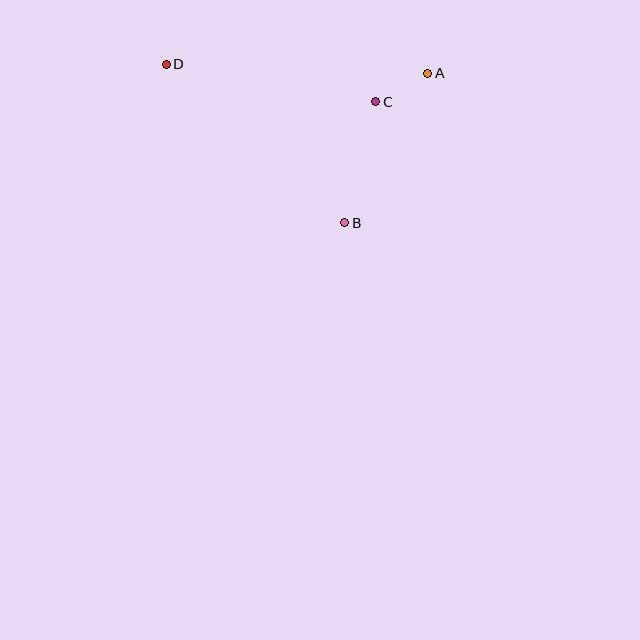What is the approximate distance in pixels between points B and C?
The distance between B and C is approximately 125 pixels.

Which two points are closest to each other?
Points A and C are closest to each other.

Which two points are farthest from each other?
Points A and D are farthest from each other.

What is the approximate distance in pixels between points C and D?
The distance between C and D is approximately 213 pixels.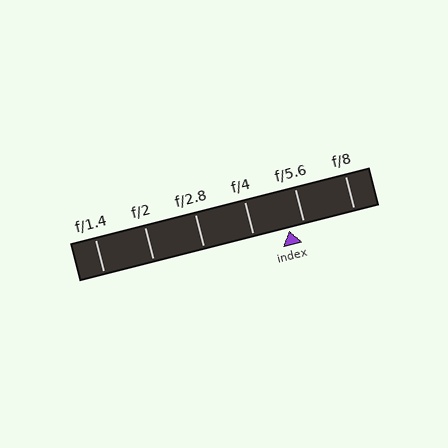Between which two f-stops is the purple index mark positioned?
The index mark is between f/4 and f/5.6.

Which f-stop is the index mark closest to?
The index mark is closest to f/5.6.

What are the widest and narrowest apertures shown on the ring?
The widest aperture shown is f/1.4 and the narrowest is f/8.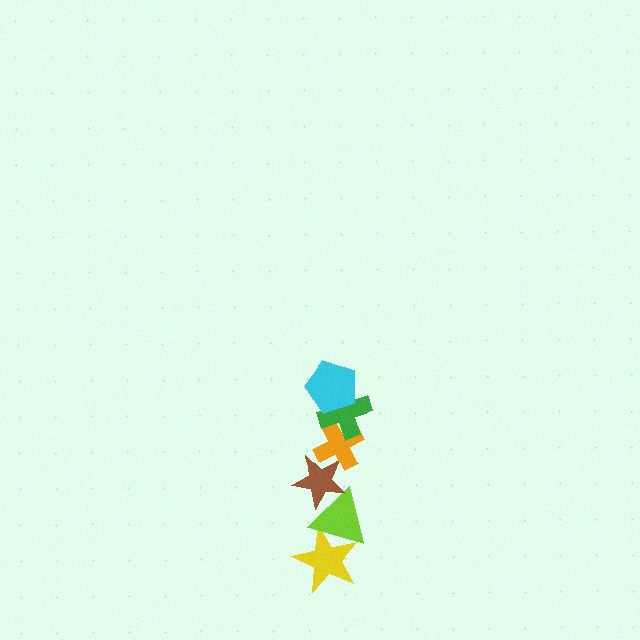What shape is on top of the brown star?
The orange cross is on top of the brown star.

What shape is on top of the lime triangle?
The brown star is on top of the lime triangle.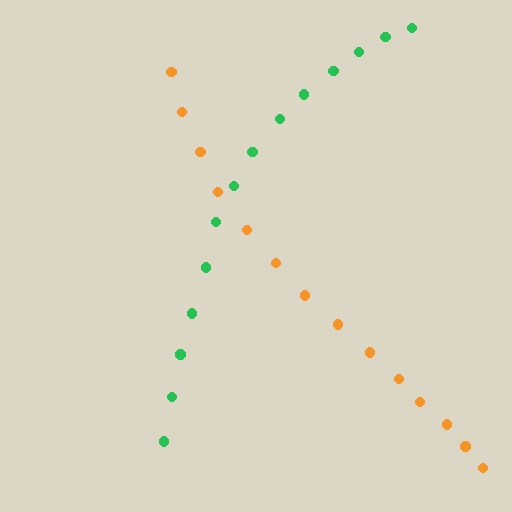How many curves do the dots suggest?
There are 2 distinct paths.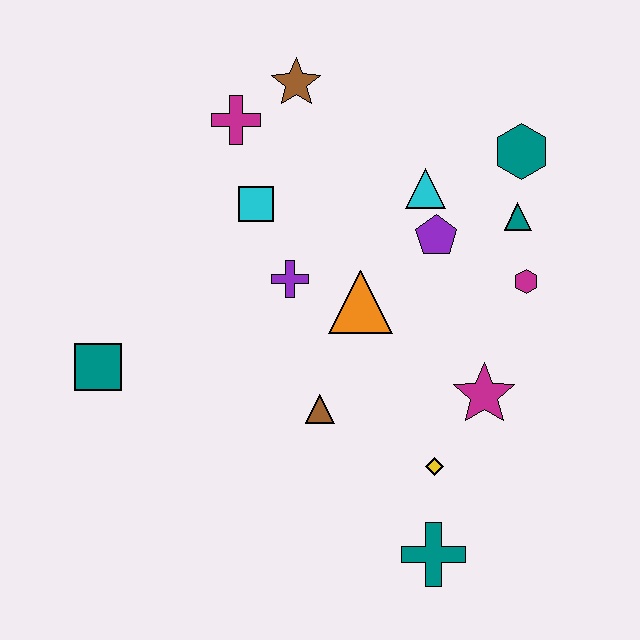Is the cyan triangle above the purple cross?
Yes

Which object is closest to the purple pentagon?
The cyan triangle is closest to the purple pentagon.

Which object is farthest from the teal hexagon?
The teal square is farthest from the teal hexagon.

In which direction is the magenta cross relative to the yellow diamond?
The magenta cross is above the yellow diamond.